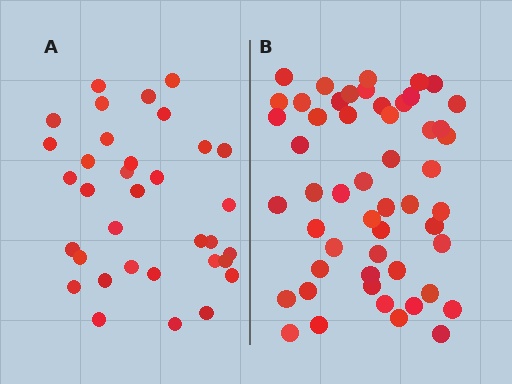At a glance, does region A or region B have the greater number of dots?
Region B (the right region) has more dots.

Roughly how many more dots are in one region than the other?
Region B has approximately 20 more dots than region A.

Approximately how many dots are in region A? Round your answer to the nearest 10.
About 30 dots. (The exact count is 34, which rounds to 30.)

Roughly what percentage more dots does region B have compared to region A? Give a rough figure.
About 55% more.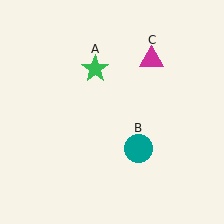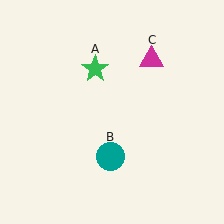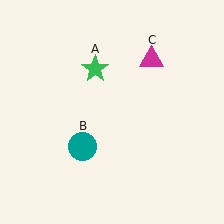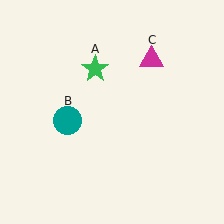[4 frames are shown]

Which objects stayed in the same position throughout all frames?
Green star (object A) and magenta triangle (object C) remained stationary.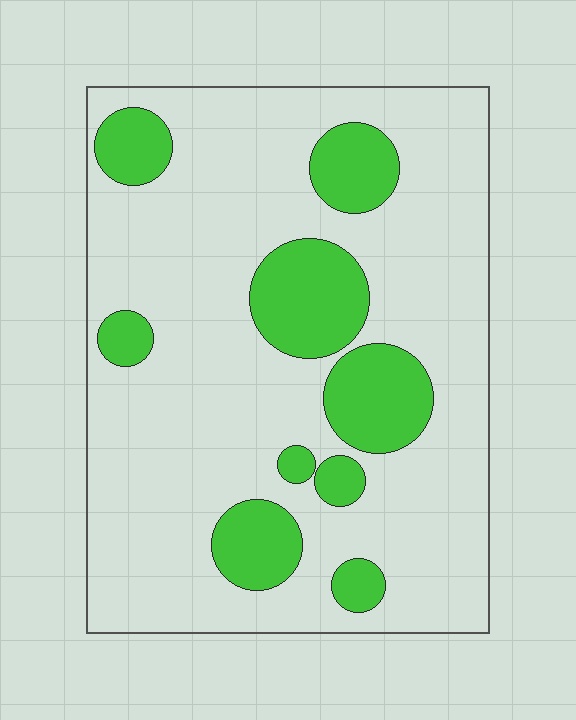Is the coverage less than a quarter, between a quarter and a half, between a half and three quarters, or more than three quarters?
Less than a quarter.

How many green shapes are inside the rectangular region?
9.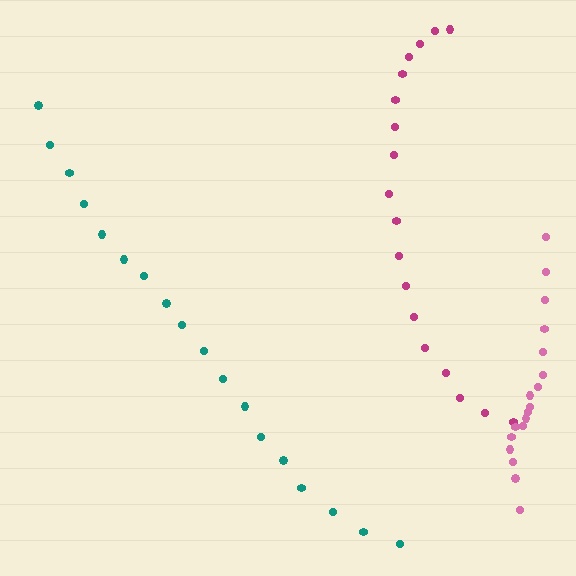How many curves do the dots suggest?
There are 3 distinct paths.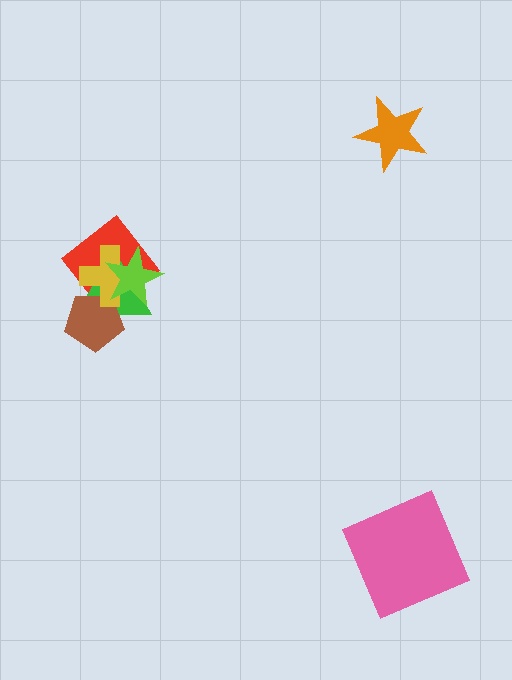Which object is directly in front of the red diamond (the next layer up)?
The green triangle is directly in front of the red diamond.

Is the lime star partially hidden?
No, no other shape covers it.